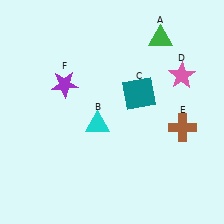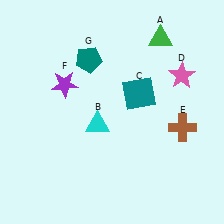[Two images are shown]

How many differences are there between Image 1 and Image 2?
There is 1 difference between the two images.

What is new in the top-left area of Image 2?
A teal pentagon (G) was added in the top-left area of Image 2.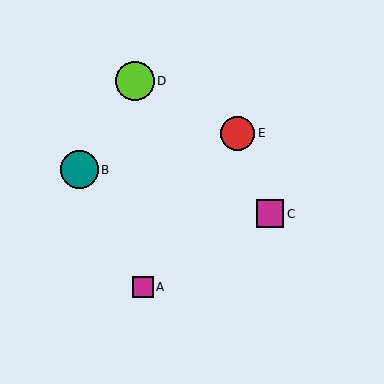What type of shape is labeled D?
Shape D is a lime circle.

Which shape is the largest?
The lime circle (labeled D) is the largest.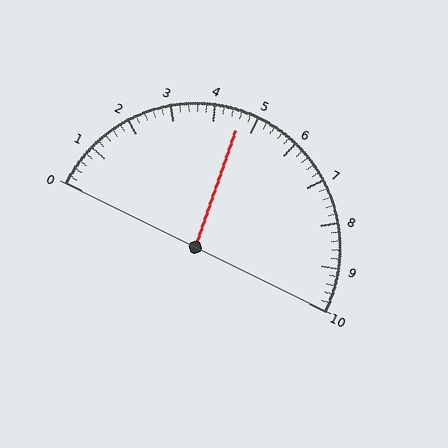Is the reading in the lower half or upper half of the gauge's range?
The reading is in the lower half of the range (0 to 10).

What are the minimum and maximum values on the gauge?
The gauge ranges from 0 to 10.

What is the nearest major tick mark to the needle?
The nearest major tick mark is 5.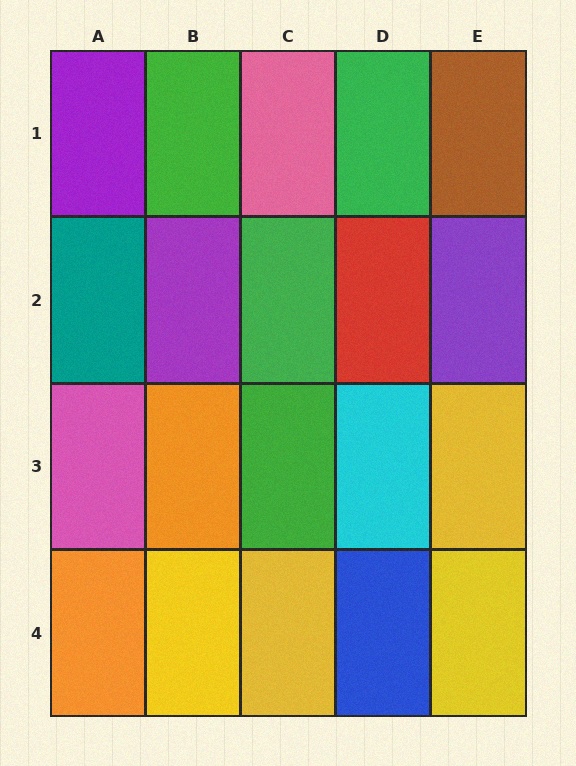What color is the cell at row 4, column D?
Blue.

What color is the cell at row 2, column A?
Teal.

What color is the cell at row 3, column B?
Orange.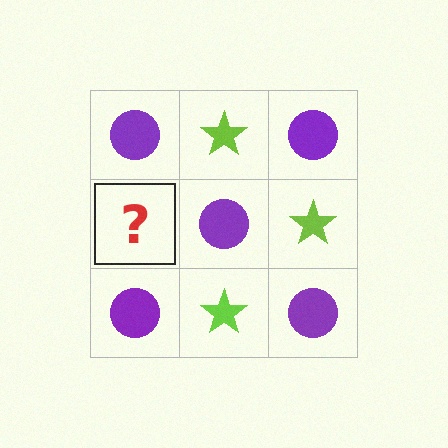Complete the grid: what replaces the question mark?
The question mark should be replaced with a lime star.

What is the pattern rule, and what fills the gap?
The rule is that it alternates purple circle and lime star in a checkerboard pattern. The gap should be filled with a lime star.